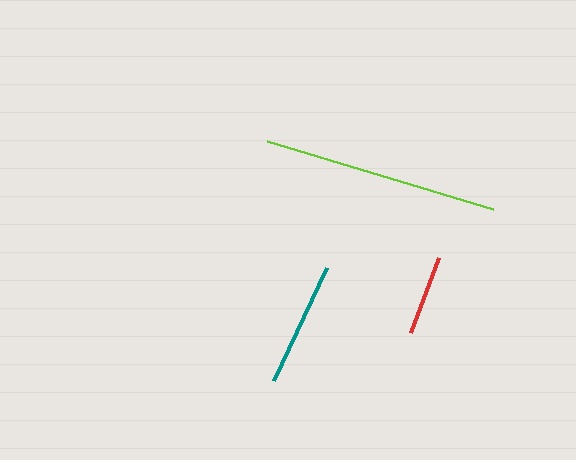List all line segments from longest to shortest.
From longest to shortest: lime, teal, red.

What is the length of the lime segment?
The lime segment is approximately 236 pixels long.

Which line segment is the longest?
The lime line is the longest at approximately 236 pixels.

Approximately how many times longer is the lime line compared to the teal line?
The lime line is approximately 1.9 times the length of the teal line.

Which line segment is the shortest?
The red line is the shortest at approximately 80 pixels.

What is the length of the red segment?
The red segment is approximately 80 pixels long.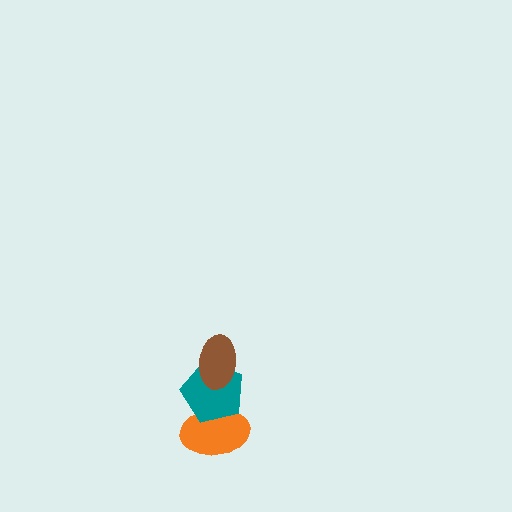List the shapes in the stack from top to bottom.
From top to bottom: the brown ellipse, the teal pentagon, the orange ellipse.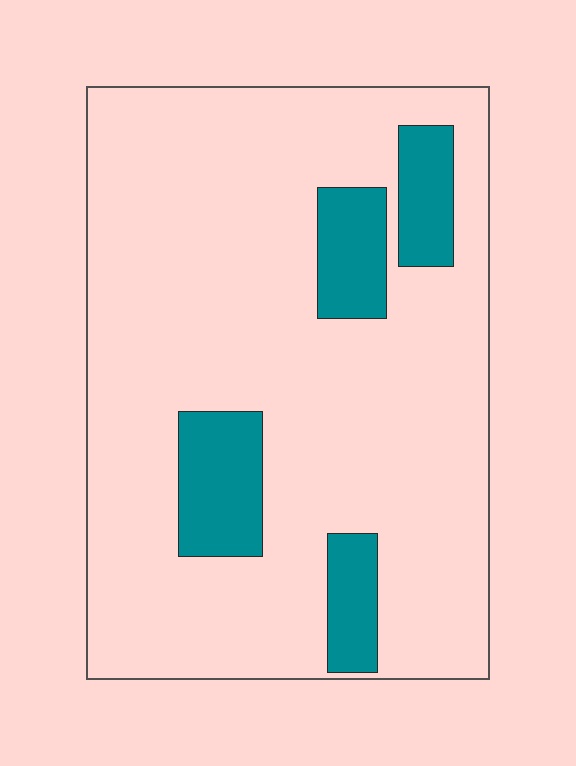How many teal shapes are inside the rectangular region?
4.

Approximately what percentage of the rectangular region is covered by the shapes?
Approximately 15%.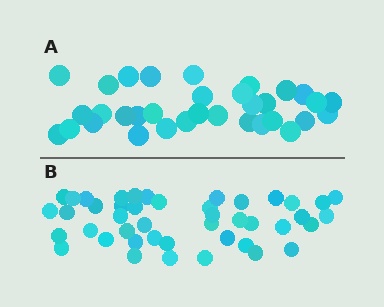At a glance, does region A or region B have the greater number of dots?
Region B (the bottom region) has more dots.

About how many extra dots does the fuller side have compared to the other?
Region B has roughly 12 or so more dots than region A.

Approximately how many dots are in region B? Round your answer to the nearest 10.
About 40 dots. (The exact count is 44, which rounds to 40.)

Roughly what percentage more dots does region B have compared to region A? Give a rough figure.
About 35% more.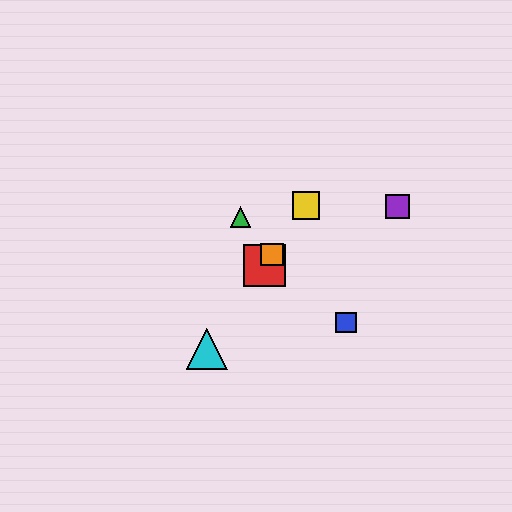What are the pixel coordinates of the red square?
The red square is at (265, 265).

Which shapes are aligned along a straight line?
The red square, the yellow square, the orange square, the cyan triangle are aligned along a straight line.